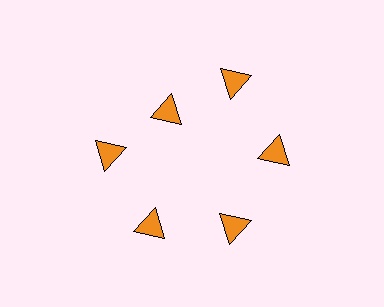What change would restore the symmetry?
The symmetry would be restored by moving it outward, back onto the ring so that all 6 triangles sit at equal angles and equal distance from the center.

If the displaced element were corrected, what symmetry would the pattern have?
It would have 6-fold rotational symmetry — the pattern would map onto itself every 60 degrees.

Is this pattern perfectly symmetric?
No. The 6 orange triangles are arranged in a ring, but one element near the 11 o'clock position is pulled inward toward the center, breaking the 6-fold rotational symmetry.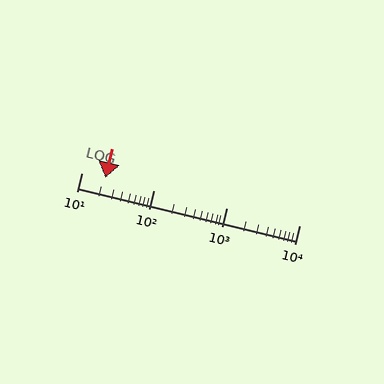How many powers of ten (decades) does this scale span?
The scale spans 3 decades, from 10 to 10000.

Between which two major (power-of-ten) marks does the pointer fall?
The pointer is between 10 and 100.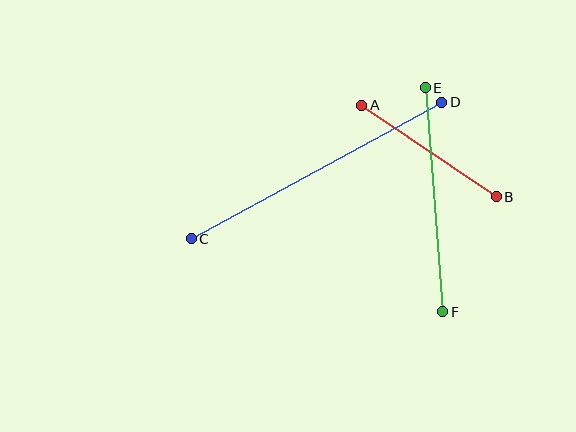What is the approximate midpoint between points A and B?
The midpoint is at approximately (429, 151) pixels.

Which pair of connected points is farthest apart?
Points C and D are farthest apart.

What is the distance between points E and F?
The distance is approximately 224 pixels.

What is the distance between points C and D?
The distance is approximately 285 pixels.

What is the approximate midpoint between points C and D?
The midpoint is at approximately (316, 171) pixels.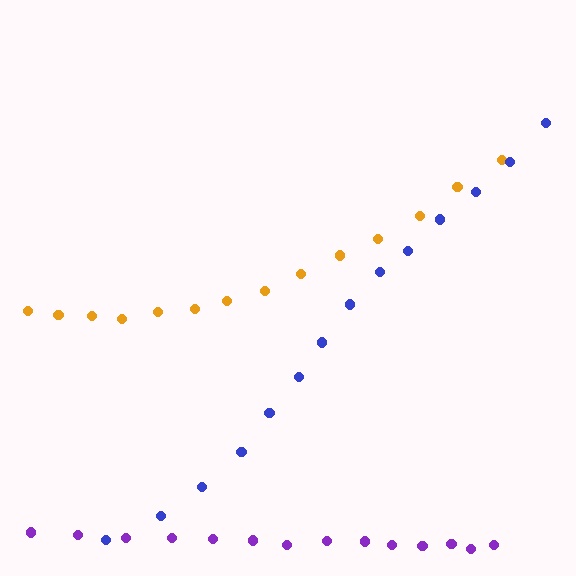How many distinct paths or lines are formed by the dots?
There are 3 distinct paths.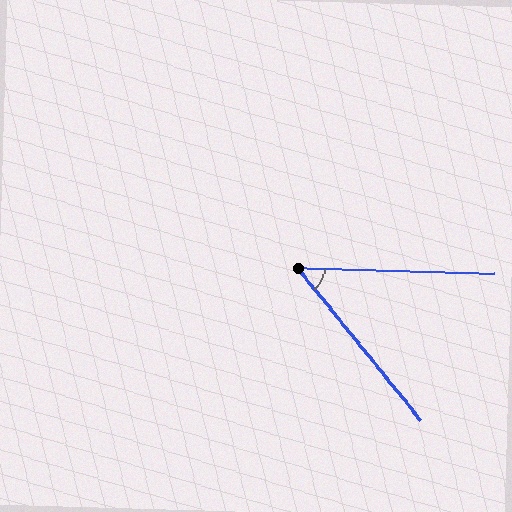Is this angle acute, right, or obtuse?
It is acute.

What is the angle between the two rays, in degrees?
Approximately 50 degrees.